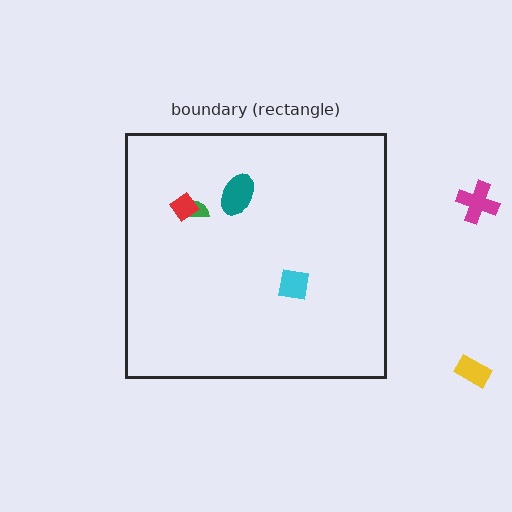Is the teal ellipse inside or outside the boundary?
Inside.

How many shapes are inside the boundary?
4 inside, 2 outside.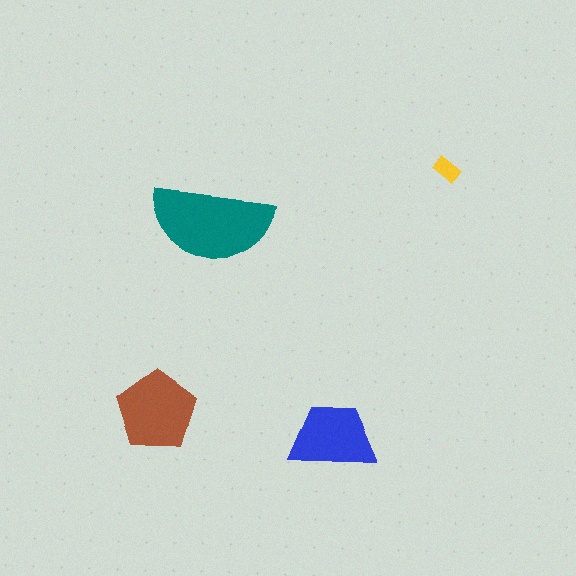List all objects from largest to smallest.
The teal semicircle, the brown pentagon, the blue trapezoid, the yellow rectangle.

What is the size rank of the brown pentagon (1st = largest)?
2nd.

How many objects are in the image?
There are 4 objects in the image.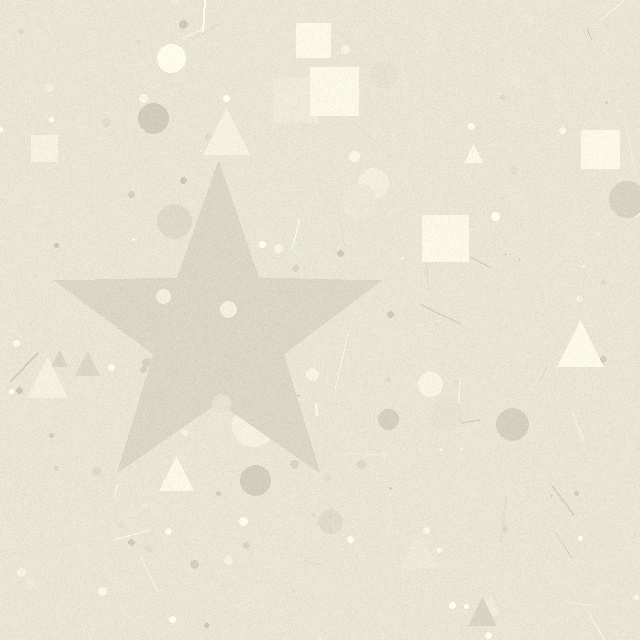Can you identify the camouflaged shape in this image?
The camouflaged shape is a star.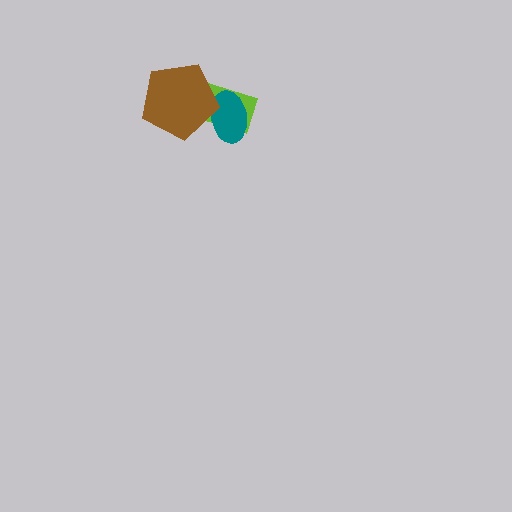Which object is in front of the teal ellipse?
The brown pentagon is in front of the teal ellipse.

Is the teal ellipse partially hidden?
Yes, it is partially covered by another shape.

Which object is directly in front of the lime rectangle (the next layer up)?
The teal ellipse is directly in front of the lime rectangle.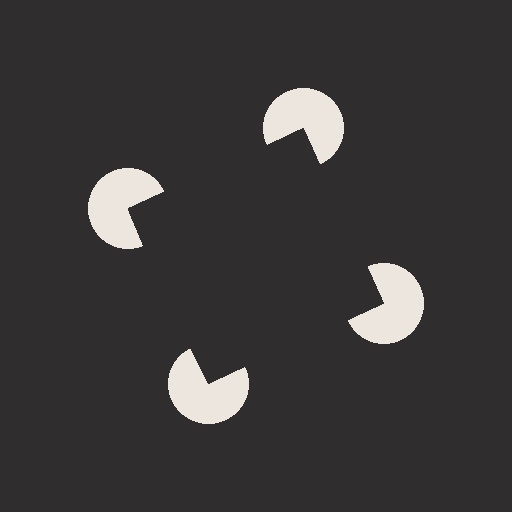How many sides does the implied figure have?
4 sides.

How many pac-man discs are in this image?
There are 4 — one at each vertex of the illusory square.